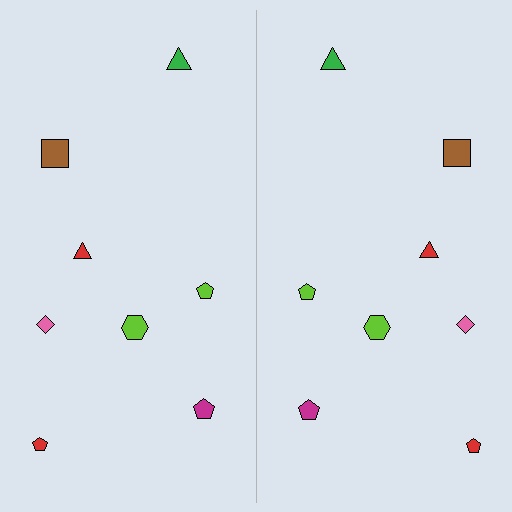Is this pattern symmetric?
Yes, this pattern has bilateral (reflection) symmetry.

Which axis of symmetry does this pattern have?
The pattern has a vertical axis of symmetry running through the center of the image.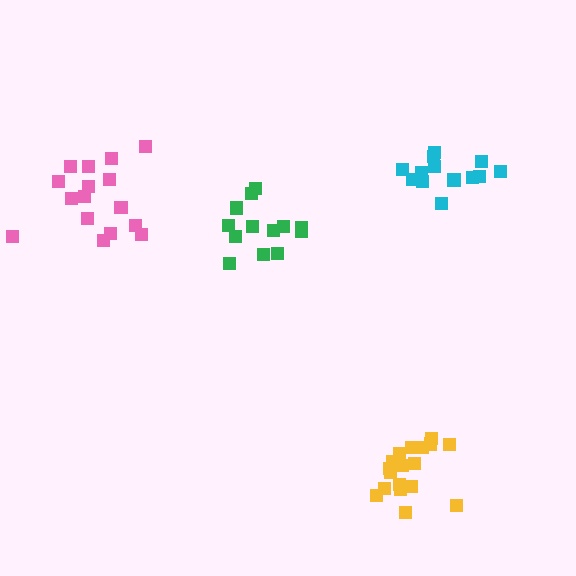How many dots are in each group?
Group 1: 13 dots, Group 2: 18 dots, Group 3: 16 dots, Group 4: 13 dots (60 total).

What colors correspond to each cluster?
The clusters are colored: green, yellow, pink, cyan.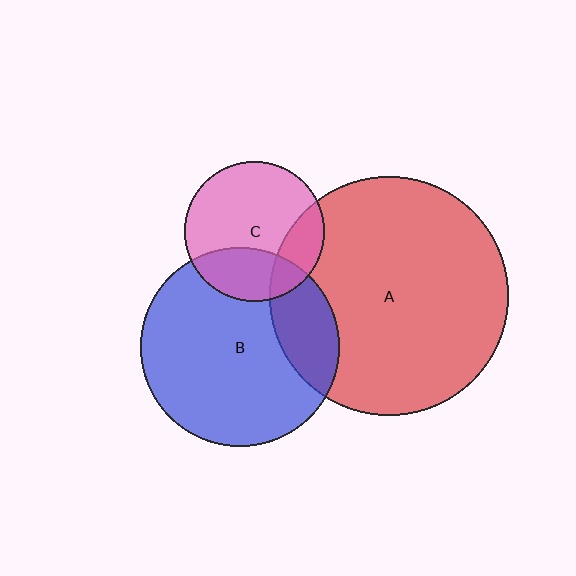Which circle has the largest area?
Circle A (red).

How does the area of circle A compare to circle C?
Approximately 2.9 times.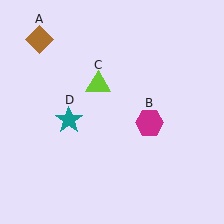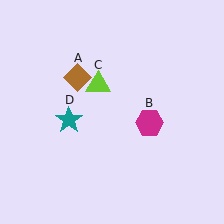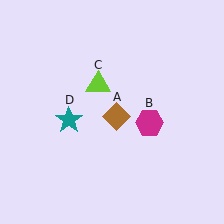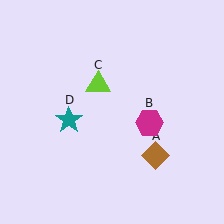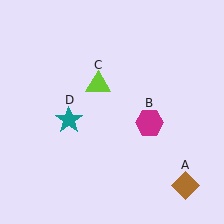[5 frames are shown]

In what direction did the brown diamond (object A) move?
The brown diamond (object A) moved down and to the right.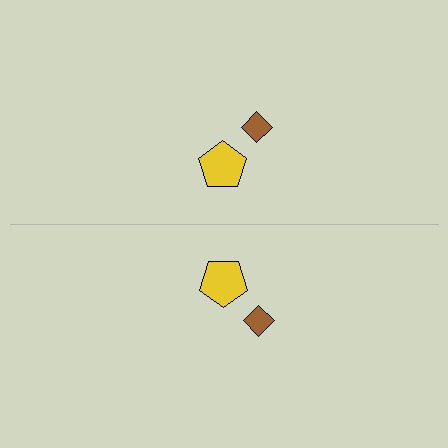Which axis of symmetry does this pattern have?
The pattern has a horizontal axis of symmetry running through the center of the image.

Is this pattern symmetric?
Yes, this pattern has bilateral (reflection) symmetry.